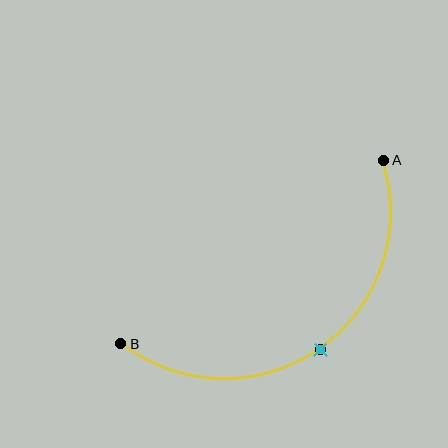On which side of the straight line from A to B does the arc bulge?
The arc bulges below and to the right of the straight line connecting A and B.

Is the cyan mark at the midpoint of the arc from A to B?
Yes. The cyan mark lies on the arc at equal arc-length from both A and B — it is the arc midpoint.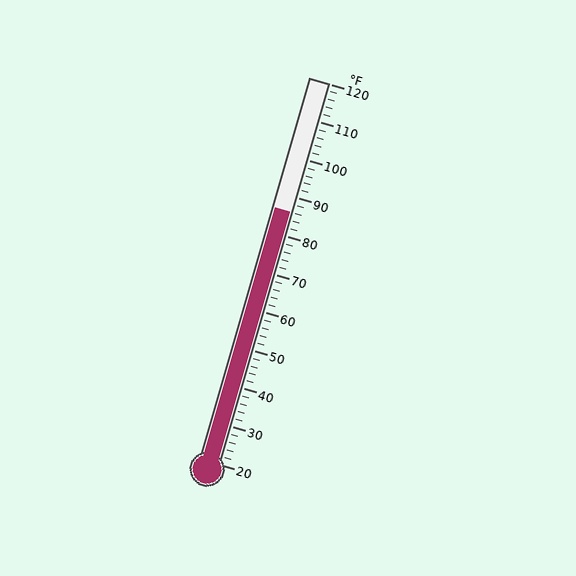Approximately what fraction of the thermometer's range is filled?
The thermometer is filled to approximately 65% of its range.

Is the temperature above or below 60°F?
The temperature is above 60°F.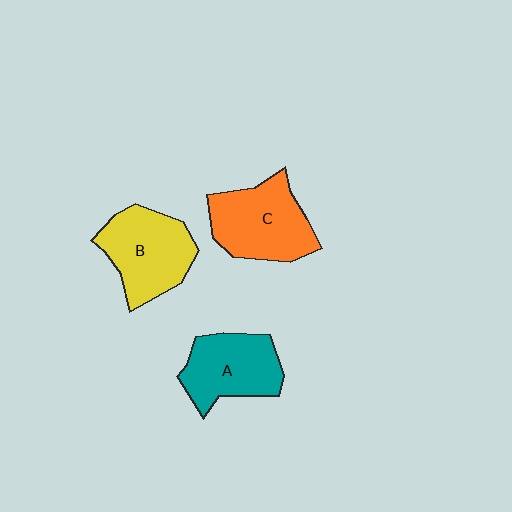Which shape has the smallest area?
Shape A (teal).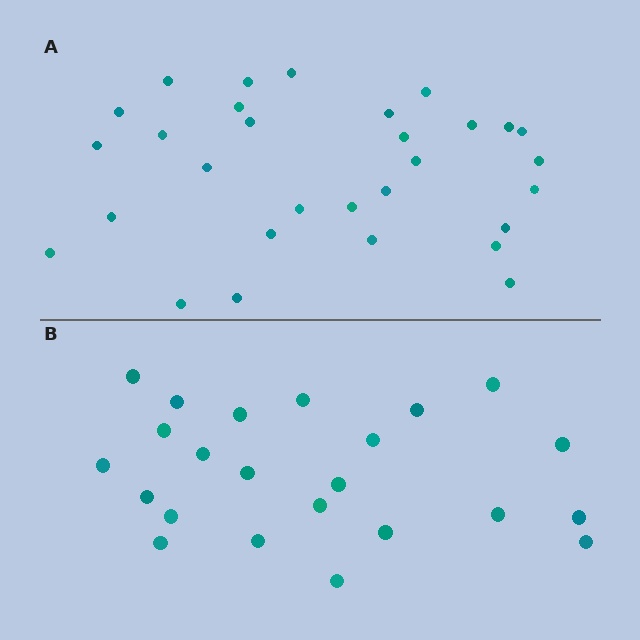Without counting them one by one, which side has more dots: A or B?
Region A (the top region) has more dots.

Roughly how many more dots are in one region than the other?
Region A has roughly 8 or so more dots than region B.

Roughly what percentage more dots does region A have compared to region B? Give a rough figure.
About 30% more.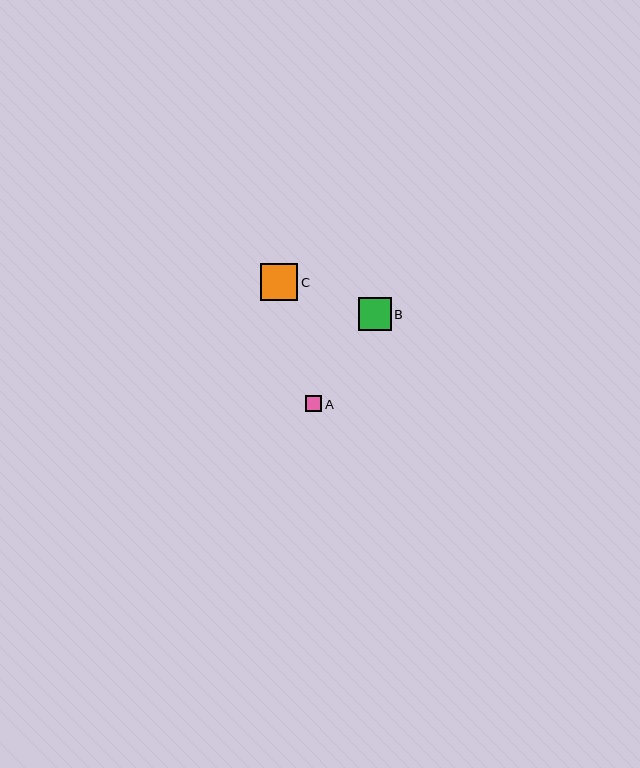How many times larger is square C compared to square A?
Square C is approximately 2.3 times the size of square A.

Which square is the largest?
Square C is the largest with a size of approximately 37 pixels.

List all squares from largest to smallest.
From largest to smallest: C, B, A.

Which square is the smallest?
Square A is the smallest with a size of approximately 16 pixels.